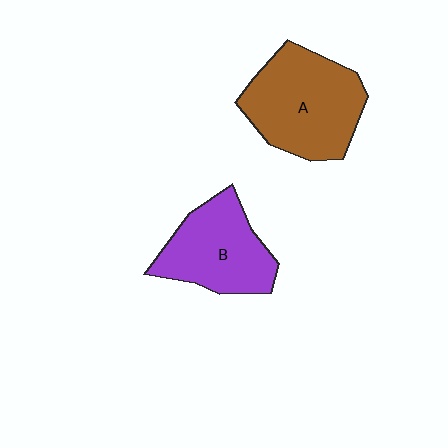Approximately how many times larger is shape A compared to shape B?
Approximately 1.3 times.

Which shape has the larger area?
Shape A (brown).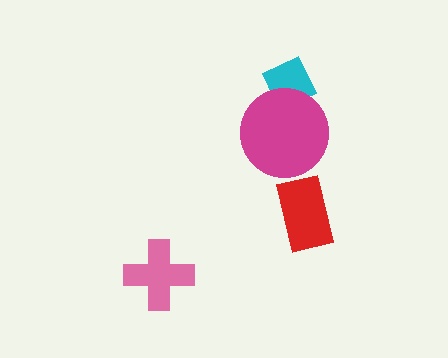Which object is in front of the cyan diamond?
The magenta circle is in front of the cyan diamond.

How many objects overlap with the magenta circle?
1 object overlaps with the magenta circle.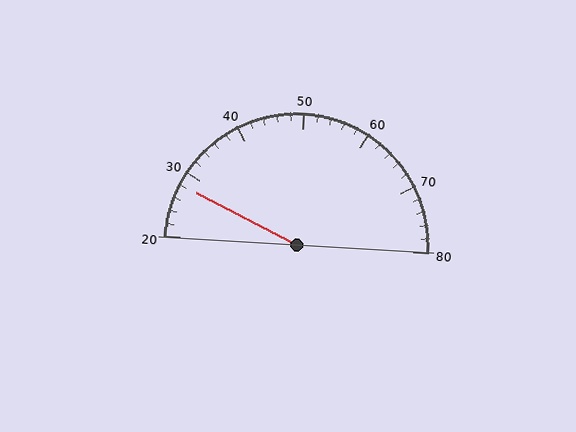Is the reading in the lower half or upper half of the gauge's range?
The reading is in the lower half of the range (20 to 80).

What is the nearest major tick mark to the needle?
The nearest major tick mark is 30.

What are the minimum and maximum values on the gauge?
The gauge ranges from 20 to 80.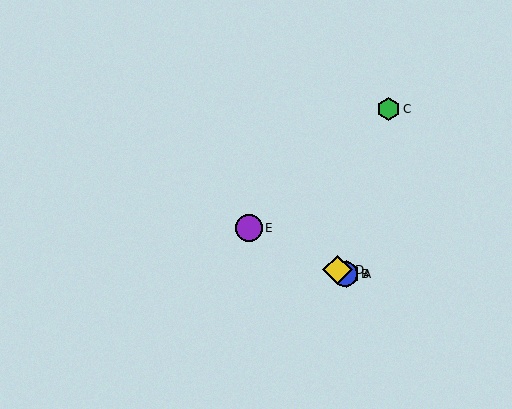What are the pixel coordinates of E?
Object E is at (249, 228).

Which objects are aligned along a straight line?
Objects A, B, D, E are aligned along a straight line.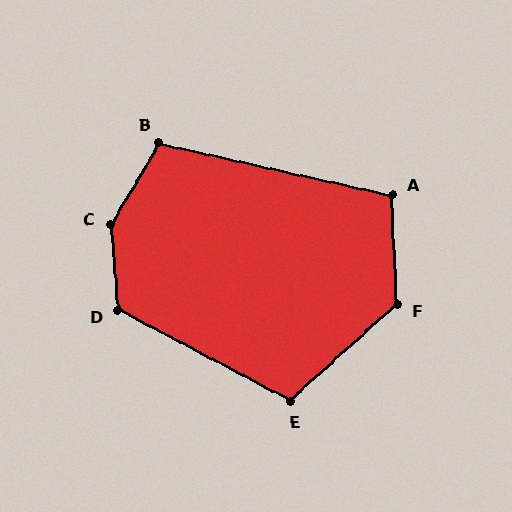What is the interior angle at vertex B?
Approximately 108 degrees (obtuse).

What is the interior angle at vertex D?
Approximately 122 degrees (obtuse).